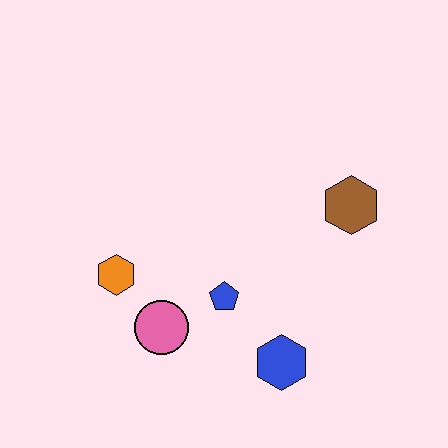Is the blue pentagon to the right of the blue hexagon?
No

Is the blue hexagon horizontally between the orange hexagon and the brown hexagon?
Yes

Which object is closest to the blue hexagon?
The blue pentagon is closest to the blue hexagon.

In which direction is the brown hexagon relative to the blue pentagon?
The brown hexagon is to the right of the blue pentagon.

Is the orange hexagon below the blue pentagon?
No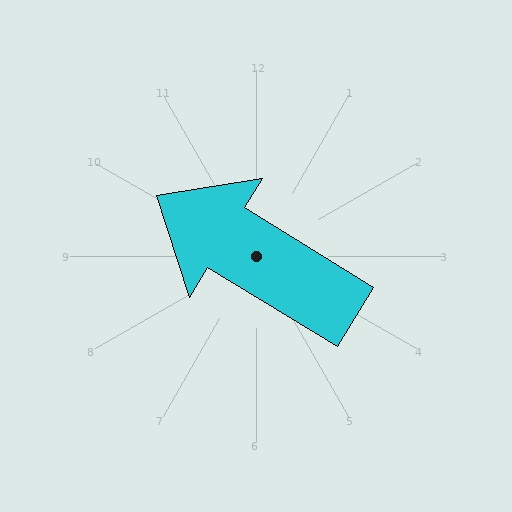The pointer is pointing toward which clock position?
Roughly 10 o'clock.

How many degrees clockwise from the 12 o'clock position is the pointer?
Approximately 301 degrees.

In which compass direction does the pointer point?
Northwest.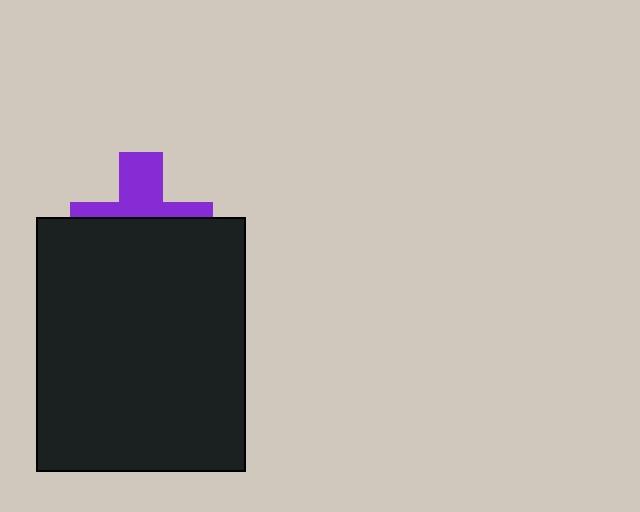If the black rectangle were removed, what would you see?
You would see the complete purple cross.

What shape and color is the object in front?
The object in front is a black rectangle.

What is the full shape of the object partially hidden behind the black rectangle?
The partially hidden object is a purple cross.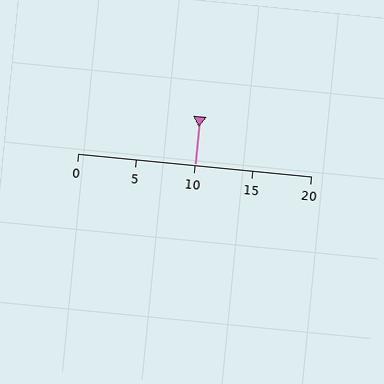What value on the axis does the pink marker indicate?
The marker indicates approximately 10.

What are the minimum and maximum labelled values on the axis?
The axis runs from 0 to 20.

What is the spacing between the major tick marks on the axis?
The major ticks are spaced 5 apart.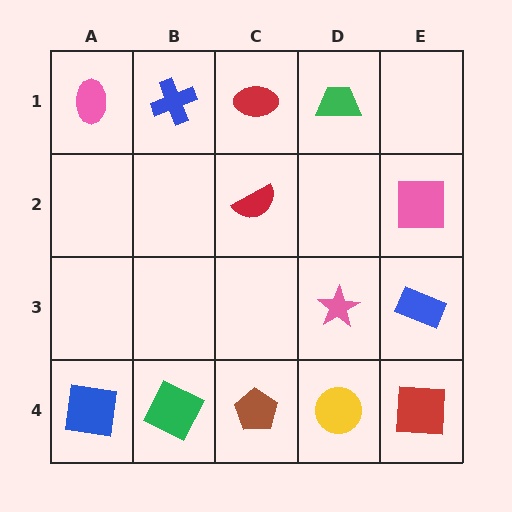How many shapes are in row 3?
2 shapes.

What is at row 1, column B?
A blue cross.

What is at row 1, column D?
A green trapezoid.